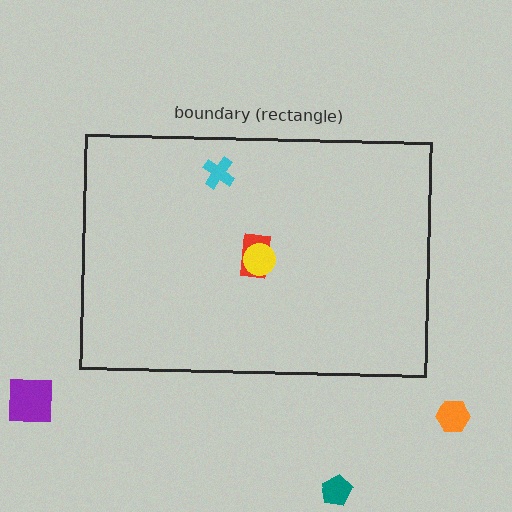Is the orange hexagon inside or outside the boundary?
Outside.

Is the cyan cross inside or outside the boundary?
Inside.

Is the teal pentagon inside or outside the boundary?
Outside.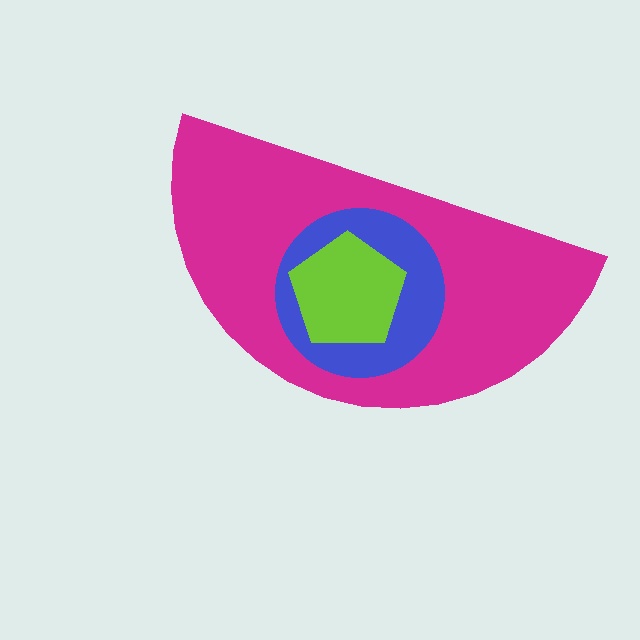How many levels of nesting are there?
3.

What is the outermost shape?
The magenta semicircle.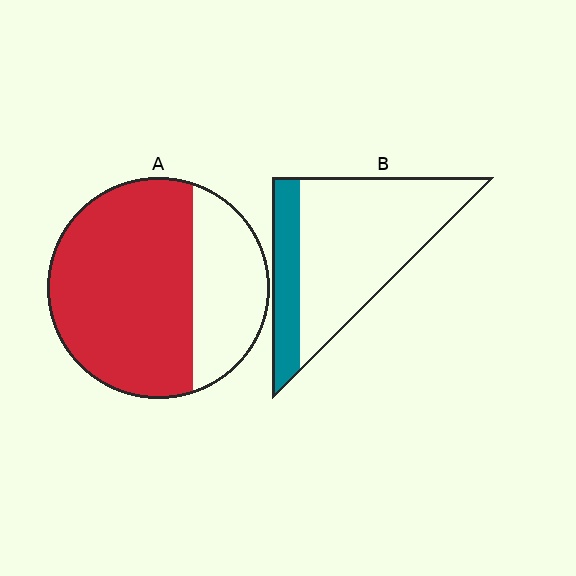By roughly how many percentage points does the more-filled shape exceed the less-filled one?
By roughly 45 percentage points (A over B).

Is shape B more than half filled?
No.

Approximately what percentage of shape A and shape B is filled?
A is approximately 70% and B is approximately 25%.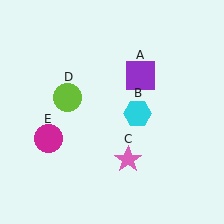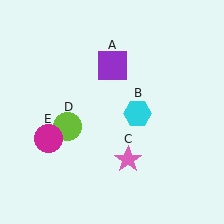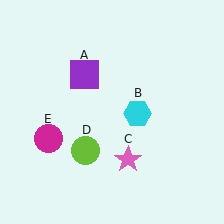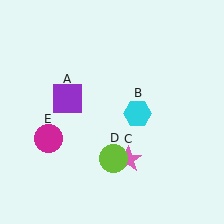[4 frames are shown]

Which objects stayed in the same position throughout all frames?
Cyan hexagon (object B) and pink star (object C) and magenta circle (object E) remained stationary.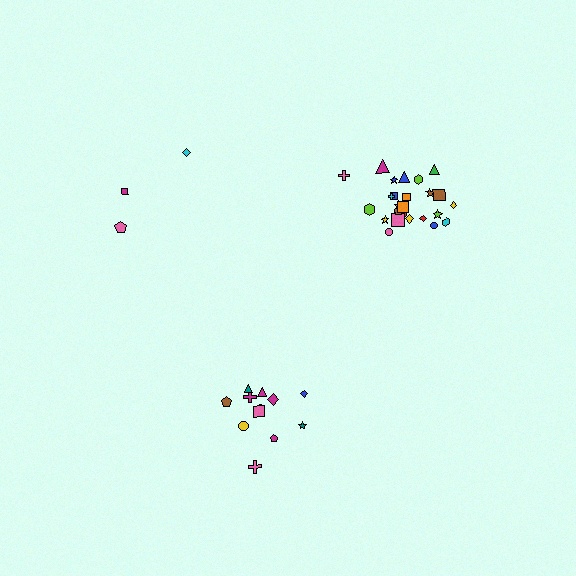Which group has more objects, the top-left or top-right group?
The top-right group.